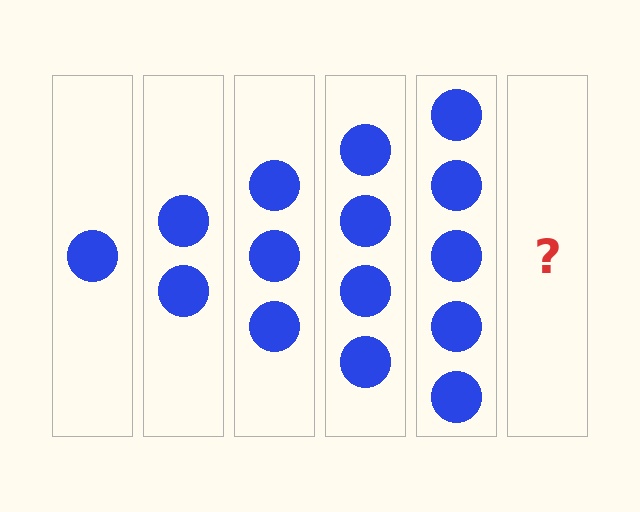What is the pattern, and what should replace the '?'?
The pattern is that each step adds one more circle. The '?' should be 6 circles.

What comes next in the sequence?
The next element should be 6 circles.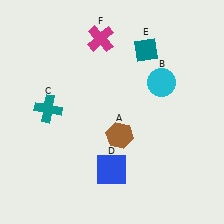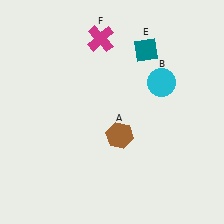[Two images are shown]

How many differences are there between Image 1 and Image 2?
There are 2 differences between the two images.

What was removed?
The blue square (D), the teal cross (C) were removed in Image 2.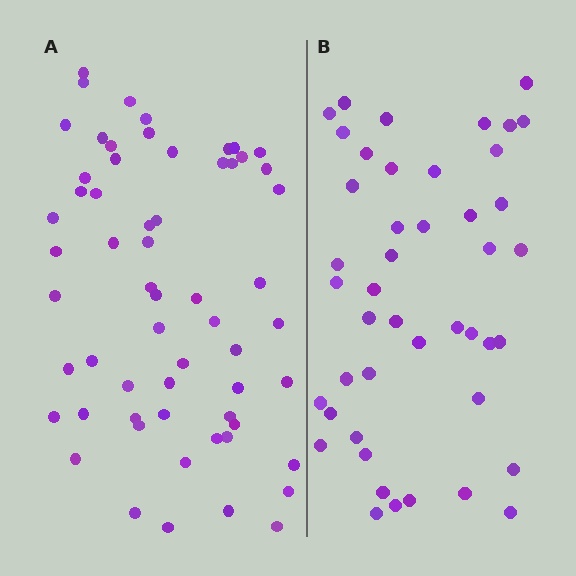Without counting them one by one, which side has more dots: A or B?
Region A (the left region) has more dots.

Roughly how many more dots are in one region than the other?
Region A has approximately 15 more dots than region B.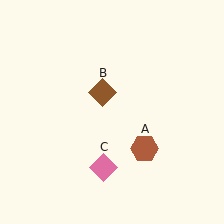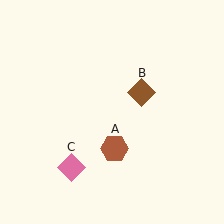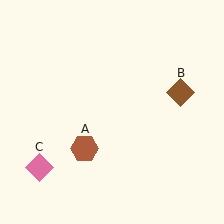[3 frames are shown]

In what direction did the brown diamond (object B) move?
The brown diamond (object B) moved right.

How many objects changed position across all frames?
3 objects changed position: brown hexagon (object A), brown diamond (object B), pink diamond (object C).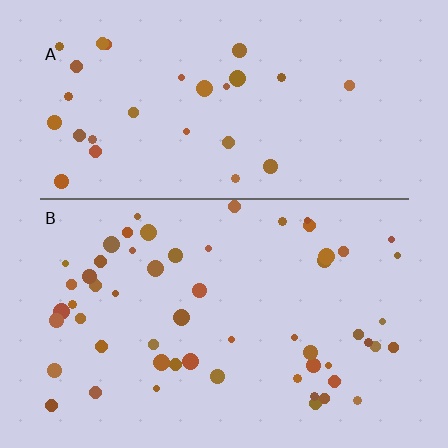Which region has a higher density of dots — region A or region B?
B (the bottom).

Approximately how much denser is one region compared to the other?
Approximately 1.9× — region B over region A.